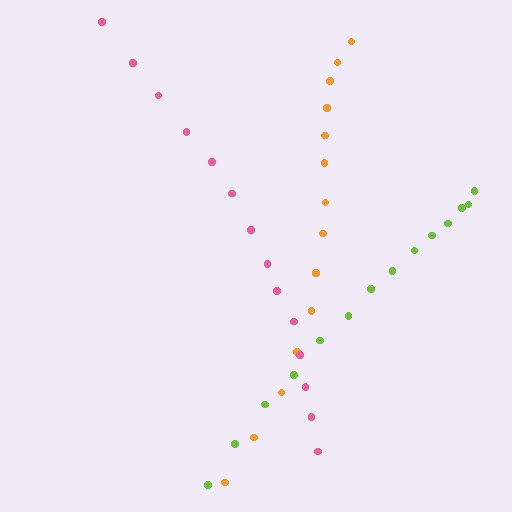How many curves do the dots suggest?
There are 3 distinct paths.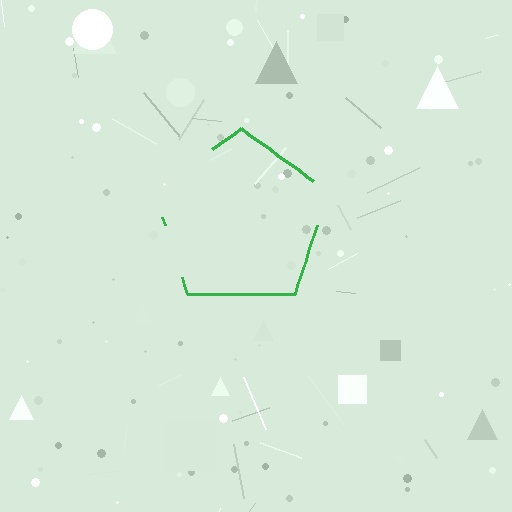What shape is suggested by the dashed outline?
The dashed outline suggests a pentagon.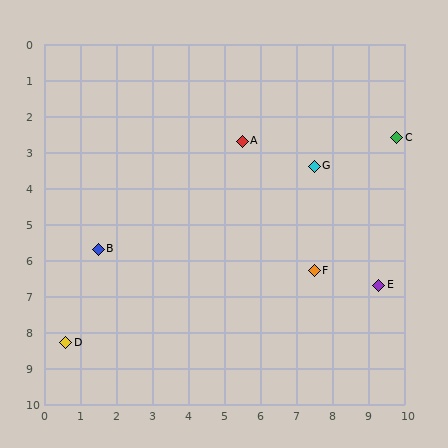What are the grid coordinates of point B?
Point B is at approximately (1.5, 5.7).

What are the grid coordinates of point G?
Point G is at approximately (7.5, 3.4).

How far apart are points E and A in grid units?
Points E and A are about 5.5 grid units apart.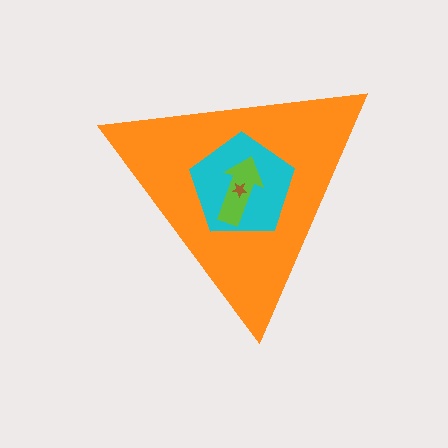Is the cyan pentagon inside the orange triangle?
Yes.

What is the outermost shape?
The orange triangle.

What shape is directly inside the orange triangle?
The cyan pentagon.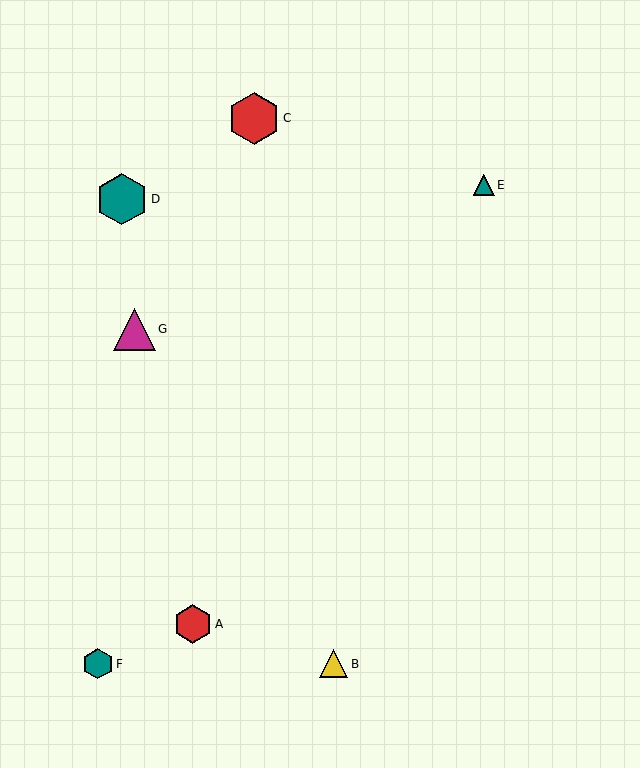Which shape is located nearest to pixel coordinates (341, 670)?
The yellow triangle (labeled B) at (334, 664) is nearest to that location.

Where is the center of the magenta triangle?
The center of the magenta triangle is at (134, 329).